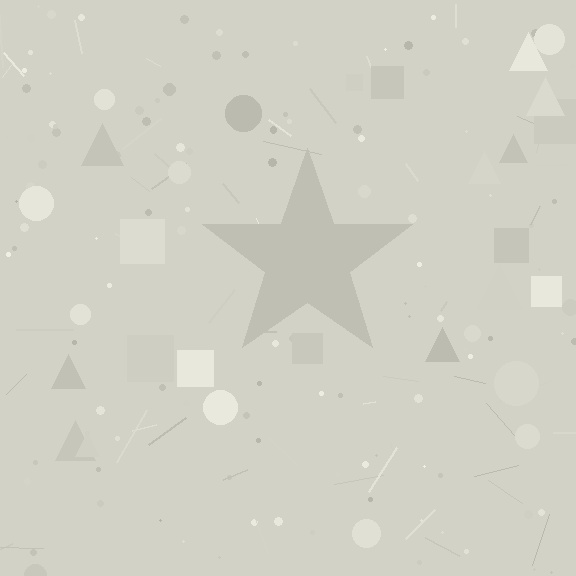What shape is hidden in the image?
A star is hidden in the image.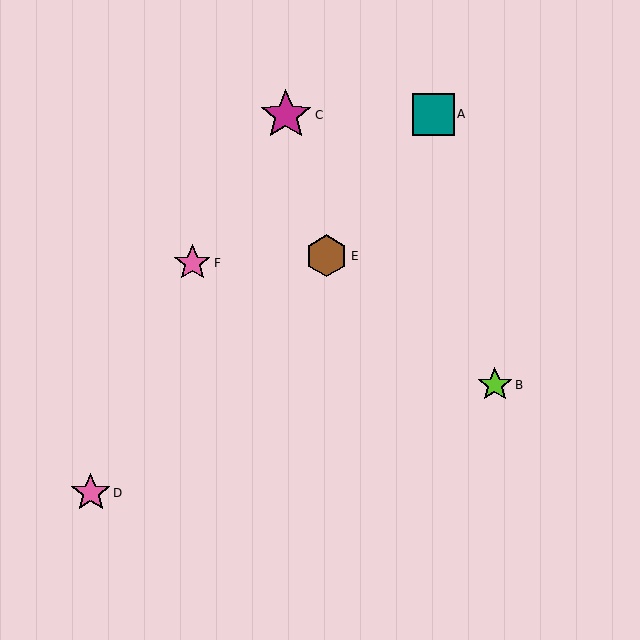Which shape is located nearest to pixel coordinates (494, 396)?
The lime star (labeled B) at (495, 385) is nearest to that location.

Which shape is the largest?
The magenta star (labeled C) is the largest.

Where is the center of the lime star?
The center of the lime star is at (495, 385).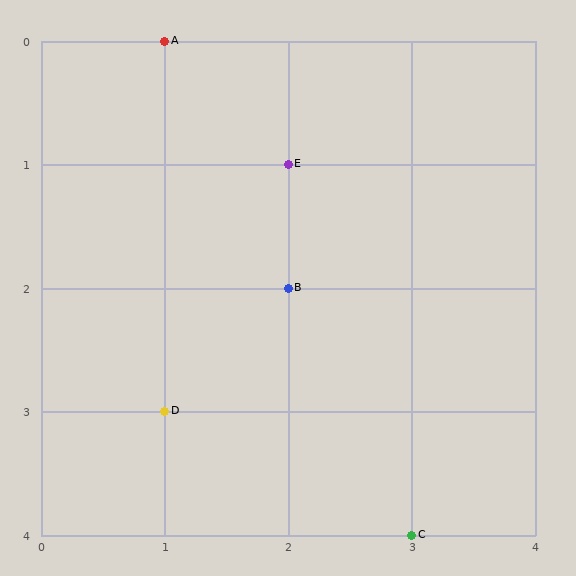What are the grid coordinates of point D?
Point D is at grid coordinates (1, 3).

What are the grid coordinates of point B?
Point B is at grid coordinates (2, 2).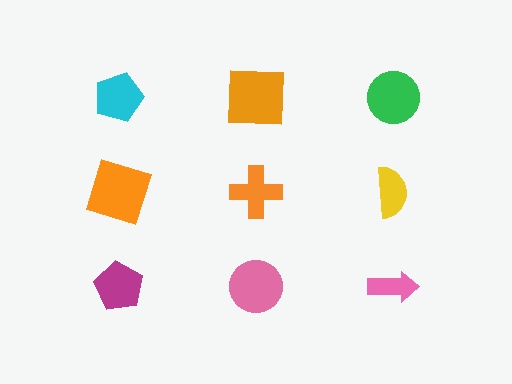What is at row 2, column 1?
An orange square.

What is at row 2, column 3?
A yellow semicircle.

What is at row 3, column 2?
A pink circle.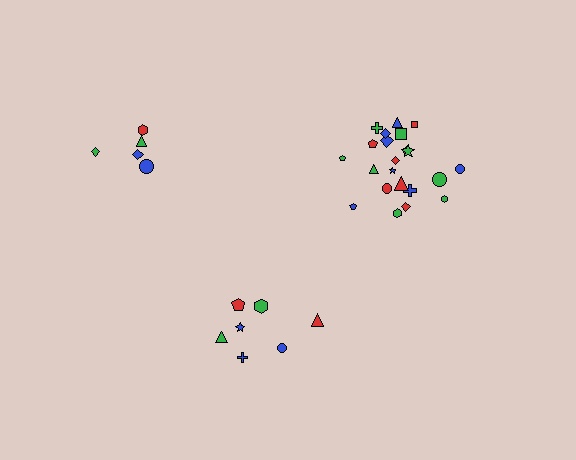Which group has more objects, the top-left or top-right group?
The top-right group.